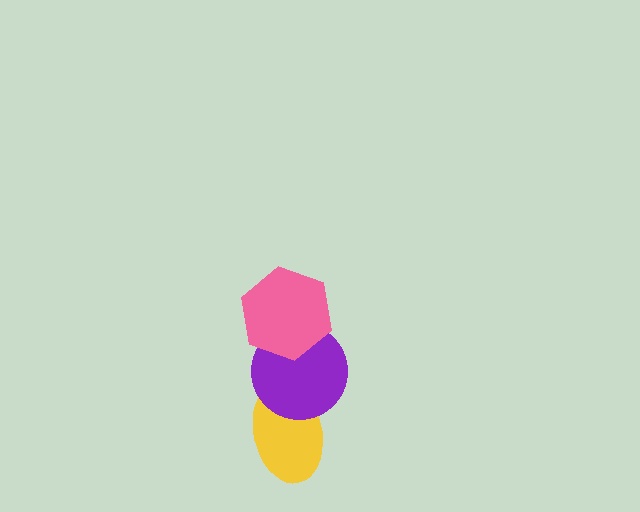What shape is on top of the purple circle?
The pink hexagon is on top of the purple circle.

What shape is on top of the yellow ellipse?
The purple circle is on top of the yellow ellipse.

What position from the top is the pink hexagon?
The pink hexagon is 1st from the top.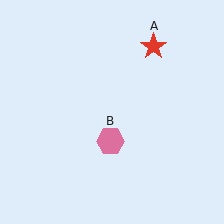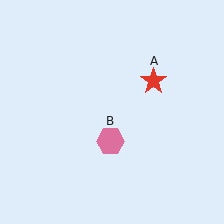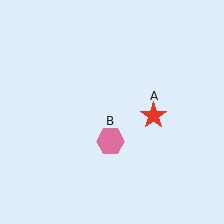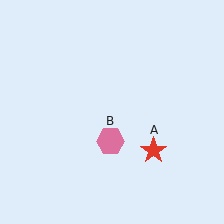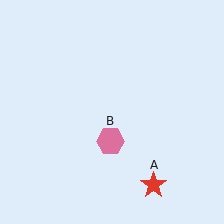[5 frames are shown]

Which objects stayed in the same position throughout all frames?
Pink hexagon (object B) remained stationary.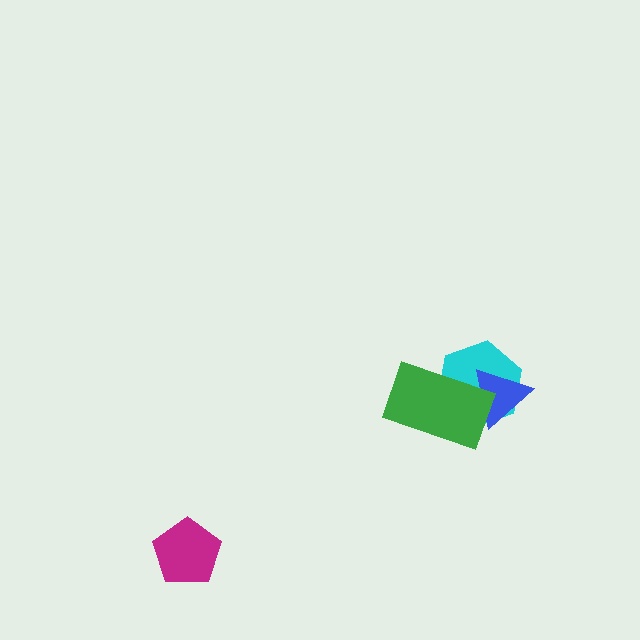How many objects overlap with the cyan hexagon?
2 objects overlap with the cyan hexagon.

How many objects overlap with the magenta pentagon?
0 objects overlap with the magenta pentagon.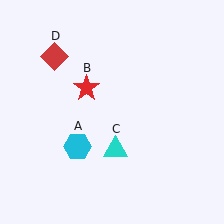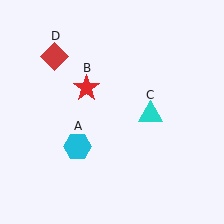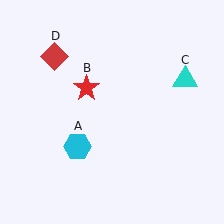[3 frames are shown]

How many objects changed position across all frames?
1 object changed position: cyan triangle (object C).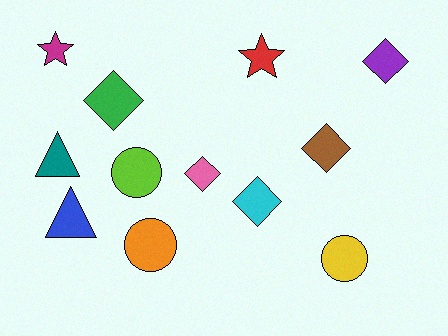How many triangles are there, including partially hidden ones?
There are 2 triangles.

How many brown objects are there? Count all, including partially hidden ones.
There is 1 brown object.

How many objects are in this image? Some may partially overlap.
There are 12 objects.